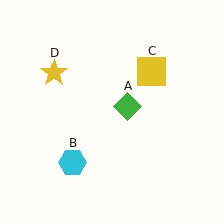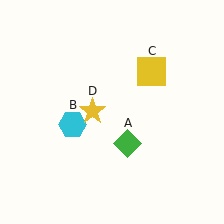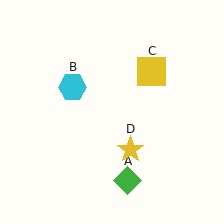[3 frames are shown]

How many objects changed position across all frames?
3 objects changed position: green diamond (object A), cyan hexagon (object B), yellow star (object D).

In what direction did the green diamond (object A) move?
The green diamond (object A) moved down.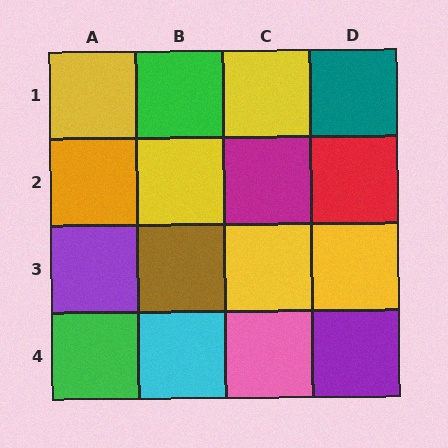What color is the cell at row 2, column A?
Orange.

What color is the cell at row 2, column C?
Magenta.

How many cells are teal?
1 cell is teal.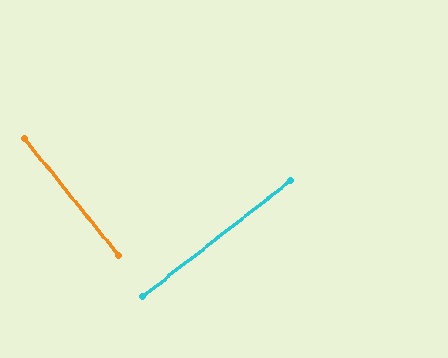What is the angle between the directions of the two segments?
Approximately 89 degrees.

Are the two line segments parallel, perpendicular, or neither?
Perpendicular — they meet at approximately 89°.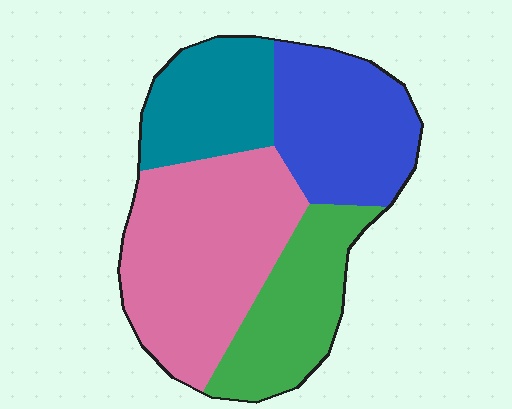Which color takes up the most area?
Pink, at roughly 35%.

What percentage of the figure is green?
Green covers around 20% of the figure.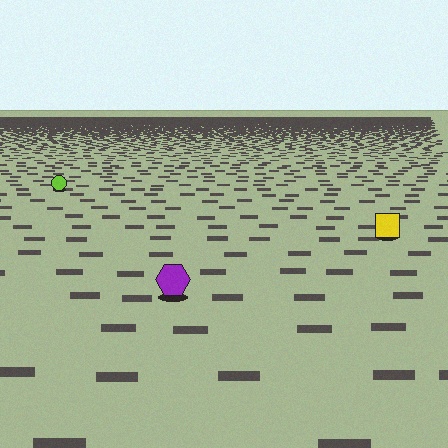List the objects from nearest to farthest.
From nearest to farthest: the purple hexagon, the yellow square, the lime circle.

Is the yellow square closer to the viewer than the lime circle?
Yes. The yellow square is closer — you can tell from the texture gradient: the ground texture is coarser near it.